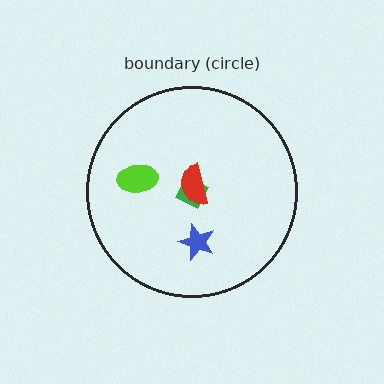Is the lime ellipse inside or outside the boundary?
Inside.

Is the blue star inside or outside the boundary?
Inside.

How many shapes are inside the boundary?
4 inside, 0 outside.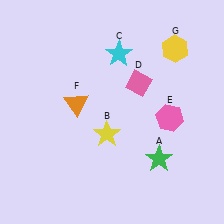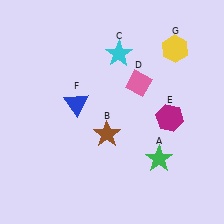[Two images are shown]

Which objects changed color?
B changed from yellow to brown. E changed from pink to magenta. F changed from orange to blue.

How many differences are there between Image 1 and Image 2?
There are 3 differences between the two images.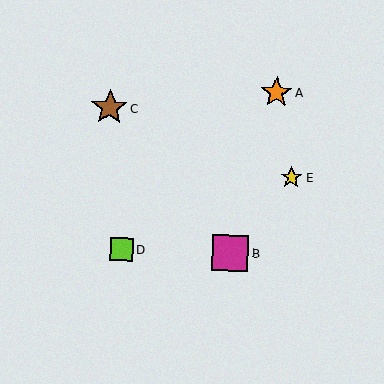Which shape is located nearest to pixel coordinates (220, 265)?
The magenta square (labeled B) at (230, 253) is nearest to that location.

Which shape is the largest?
The magenta square (labeled B) is the largest.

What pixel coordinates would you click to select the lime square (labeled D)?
Click at (121, 250) to select the lime square D.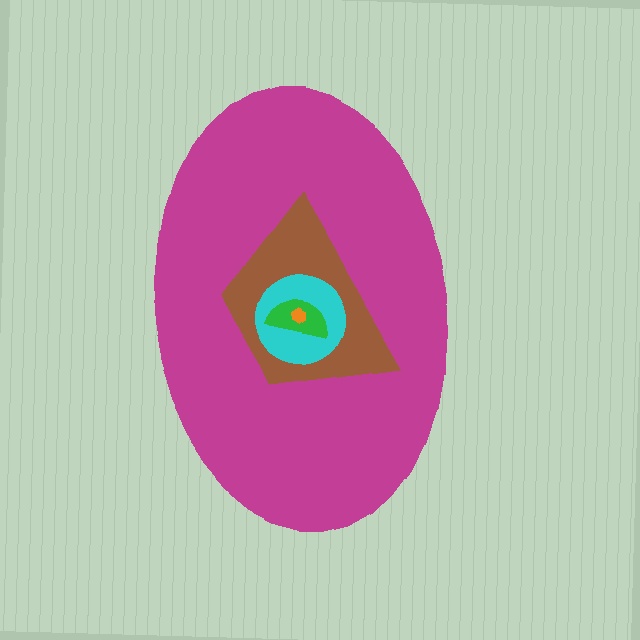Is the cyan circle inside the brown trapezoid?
Yes.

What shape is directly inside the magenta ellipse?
The brown trapezoid.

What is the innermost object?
The orange hexagon.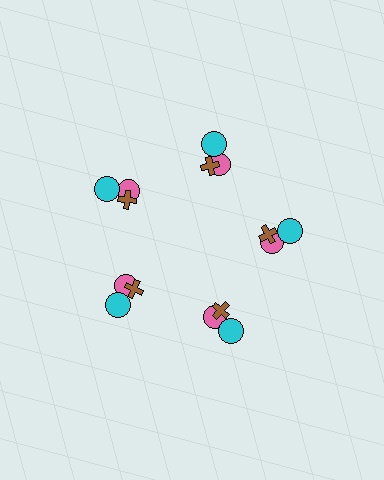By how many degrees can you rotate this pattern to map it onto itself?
The pattern maps onto itself every 72 degrees of rotation.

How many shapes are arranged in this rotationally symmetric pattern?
There are 15 shapes, arranged in 5 groups of 3.